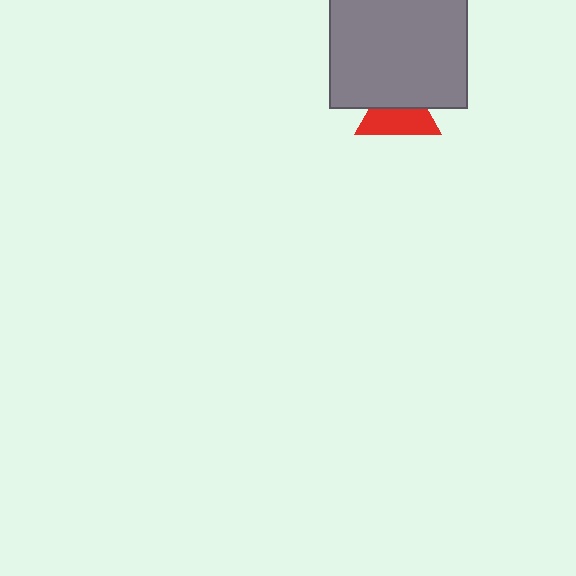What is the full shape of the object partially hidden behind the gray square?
The partially hidden object is a red triangle.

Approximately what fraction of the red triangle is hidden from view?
Roughly 44% of the red triangle is hidden behind the gray square.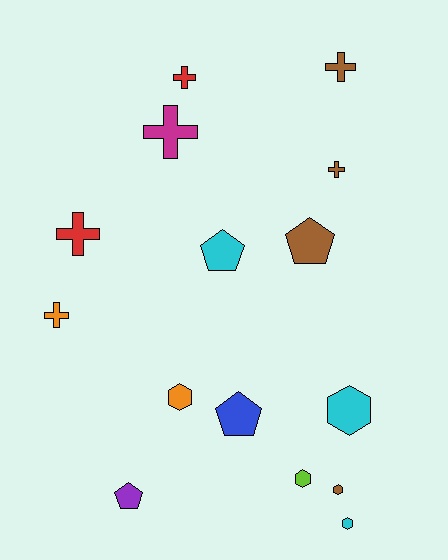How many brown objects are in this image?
There are 4 brown objects.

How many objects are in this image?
There are 15 objects.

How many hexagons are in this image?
There are 5 hexagons.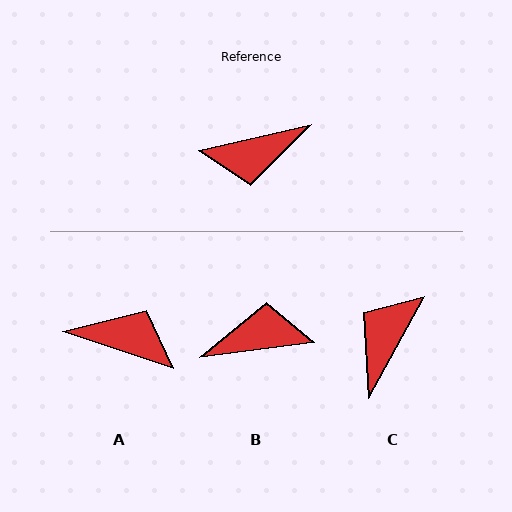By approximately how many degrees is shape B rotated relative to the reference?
Approximately 174 degrees counter-clockwise.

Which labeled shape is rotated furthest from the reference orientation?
B, about 174 degrees away.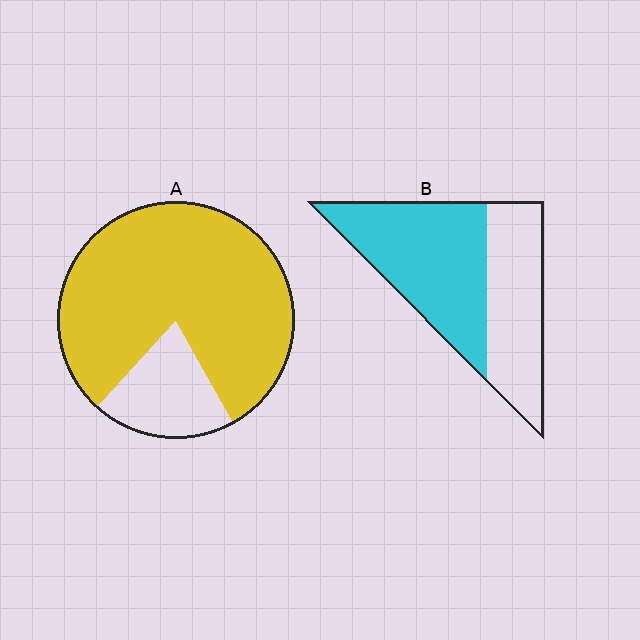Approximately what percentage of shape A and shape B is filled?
A is approximately 80% and B is approximately 60%.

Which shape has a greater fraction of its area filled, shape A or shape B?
Shape A.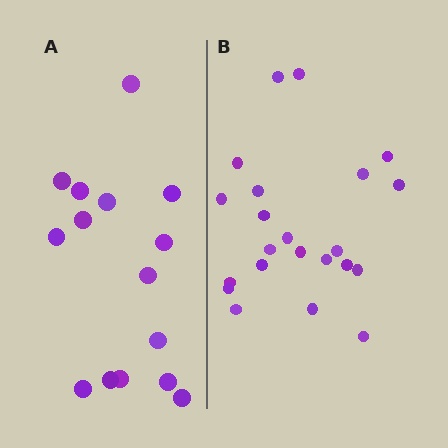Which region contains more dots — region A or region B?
Region B (the right region) has more dots.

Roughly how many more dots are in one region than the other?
Region B has roughly 8 or so more dots than region A.